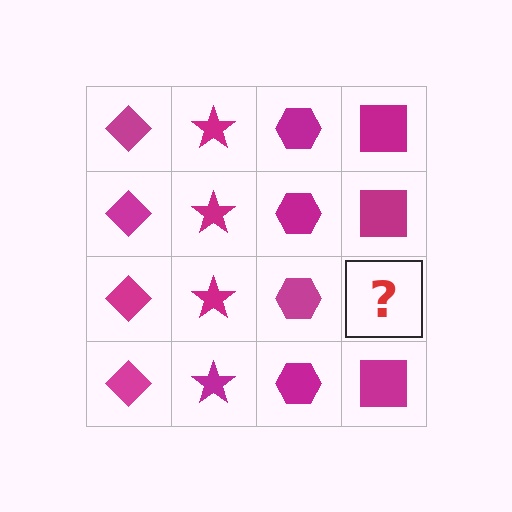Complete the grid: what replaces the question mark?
The question mark should be replaced with a magenta square.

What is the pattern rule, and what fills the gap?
The rule is that each column has a consistent shape. The gap should be filled with a magenta square.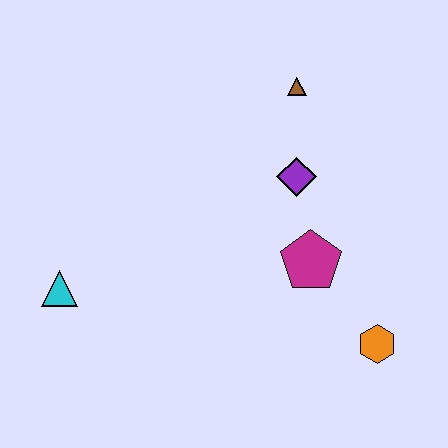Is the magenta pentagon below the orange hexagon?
No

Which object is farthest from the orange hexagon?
The cyan triangle is farthest from the orange hexagon.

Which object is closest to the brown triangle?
The purple diamond is closest to the brown triangle.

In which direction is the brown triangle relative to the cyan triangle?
The brown triangle is to the right of the cyan triangle.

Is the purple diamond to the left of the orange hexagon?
Yes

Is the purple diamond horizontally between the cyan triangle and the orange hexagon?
Yes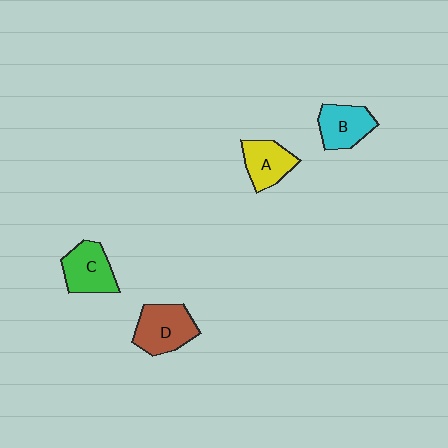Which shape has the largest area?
Shape D (brown).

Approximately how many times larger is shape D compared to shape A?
Approximately 1.3 times.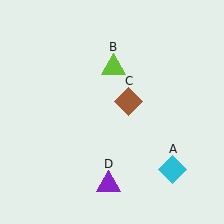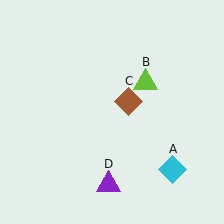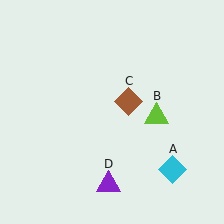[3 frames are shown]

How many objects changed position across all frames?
1 object changed position: lime triangle (object B).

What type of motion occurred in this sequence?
The lime triangle (object B) rotated clockwise around the center of the scene.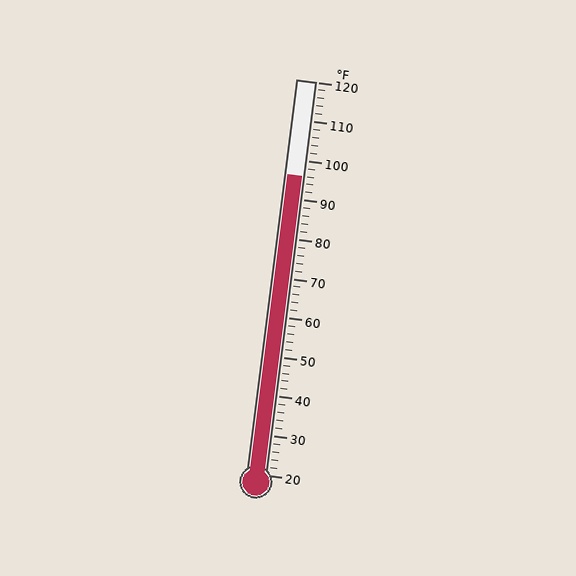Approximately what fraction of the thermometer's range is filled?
The thermometer is filled to approximately 75% of its range.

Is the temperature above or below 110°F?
The temperature is below 110°F.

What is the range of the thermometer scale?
The thermometer scale ranges from 20°F to 120°F.